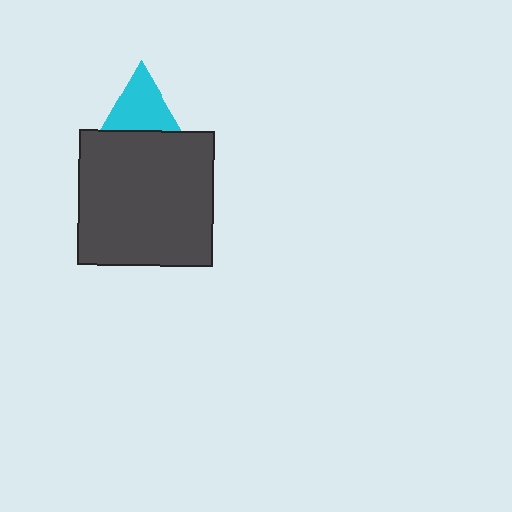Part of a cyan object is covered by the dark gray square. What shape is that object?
It is a triangle.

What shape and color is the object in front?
The object in front is a dark gray square.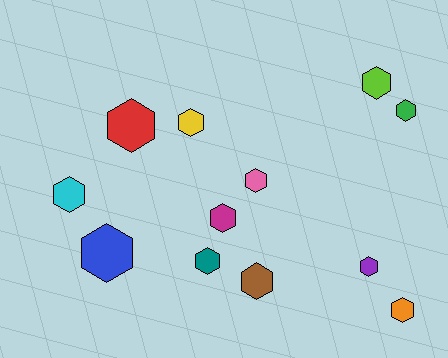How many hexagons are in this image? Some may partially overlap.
There are 12 hexagons.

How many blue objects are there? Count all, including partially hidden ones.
There is 1 blue object.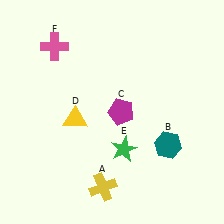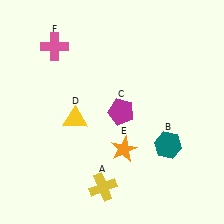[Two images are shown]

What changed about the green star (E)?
In Image 1, E is green. In Image 2, it changed to orange.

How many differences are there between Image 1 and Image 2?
There is 1 difference between the two images.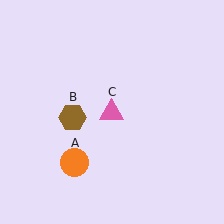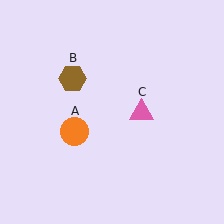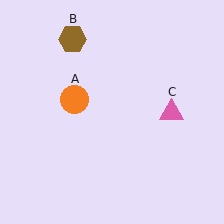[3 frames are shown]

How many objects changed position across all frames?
3 objects changed position: orange circle (object A), brown hexagon (object B), pink triangle (object C).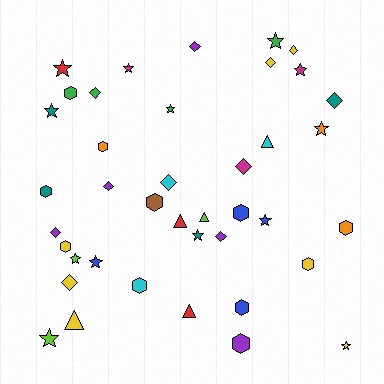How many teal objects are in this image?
There are 4 teal objects.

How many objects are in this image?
There are 40 objects.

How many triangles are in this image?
There are 5 triangles.